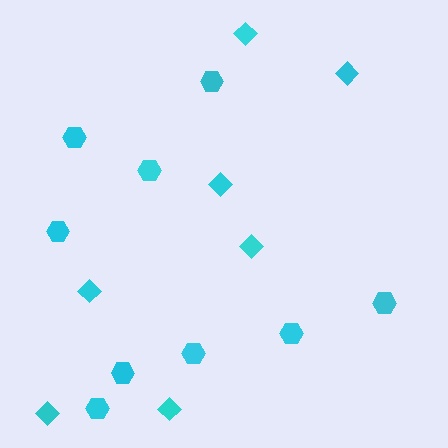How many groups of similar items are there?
There are 2 groups: one group of hexagons (9) and one group of diamonds (7).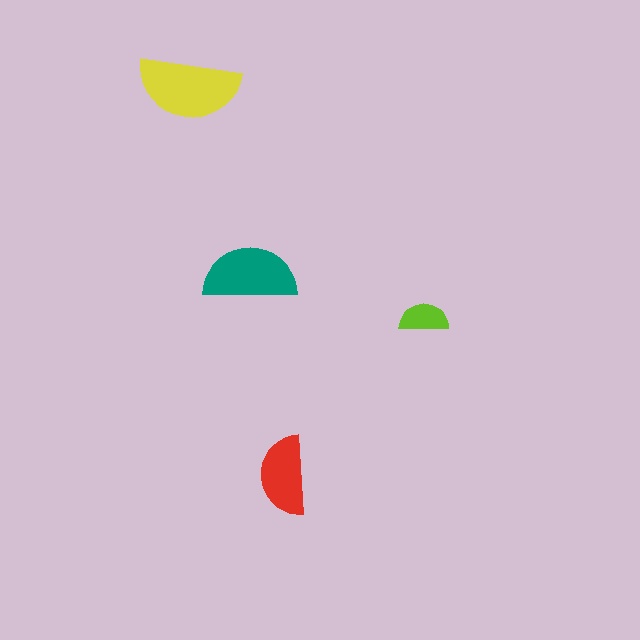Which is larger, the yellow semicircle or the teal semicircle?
The yellow one.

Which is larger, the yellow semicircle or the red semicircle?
The yellow one.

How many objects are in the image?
There are 4 objects in the image.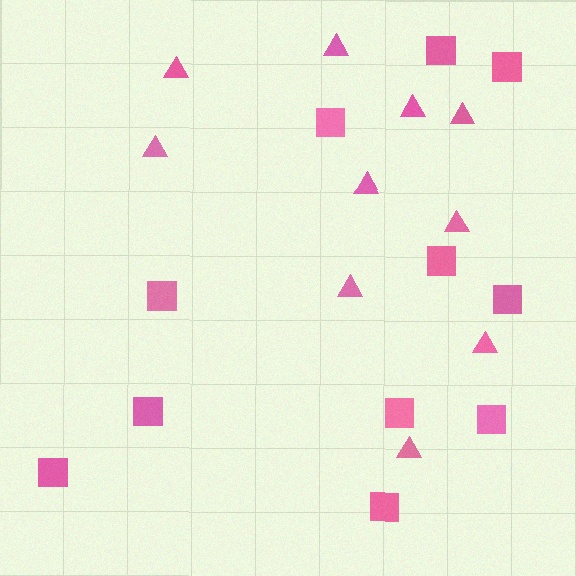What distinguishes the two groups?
There are 2 groups: one group of squares (11) and one group of triangles (10).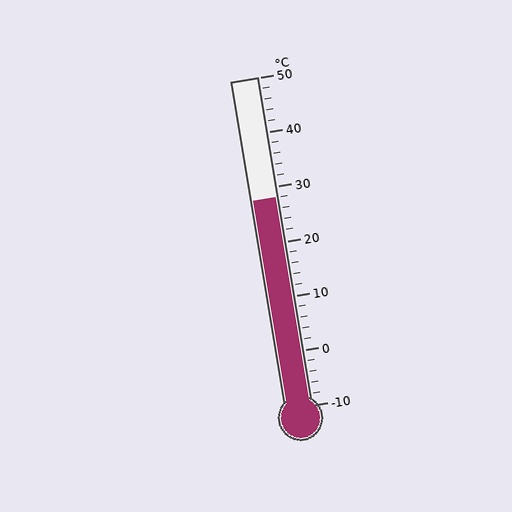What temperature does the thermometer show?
The thermometer shows approximately 28°C.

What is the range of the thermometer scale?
The thermometer scale ranges from -10°C to 50°C.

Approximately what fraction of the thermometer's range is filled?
The thermometer is filled to approximately 65% of its range.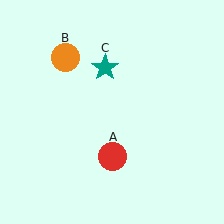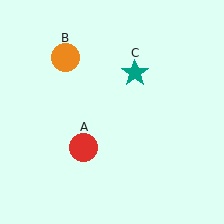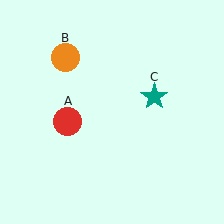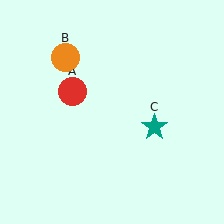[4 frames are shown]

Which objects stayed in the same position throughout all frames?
Orange circle (object B) remained stationary.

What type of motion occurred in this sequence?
The red circle (object A), teal star (object C) rotated clockwise around the center of the scene.